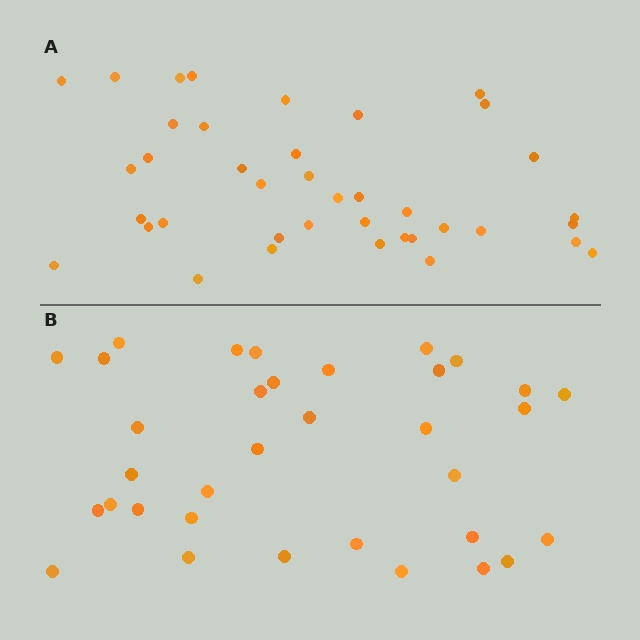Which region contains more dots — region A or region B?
Region A (the top region) has more dots.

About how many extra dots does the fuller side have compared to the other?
Region A has about 5 more dots than region B.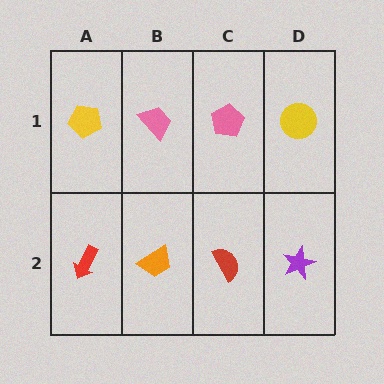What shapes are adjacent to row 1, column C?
A red semicircle (row 2, column C), a pink trapezoid (row 1, column B), a yellow circle (row 1, column D).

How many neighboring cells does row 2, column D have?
2.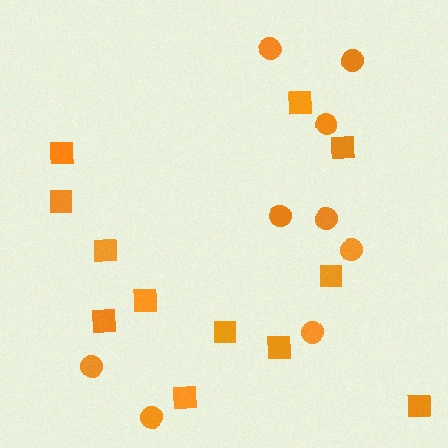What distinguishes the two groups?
There are 2 groups: one group of circles (9) and one group of squares (12).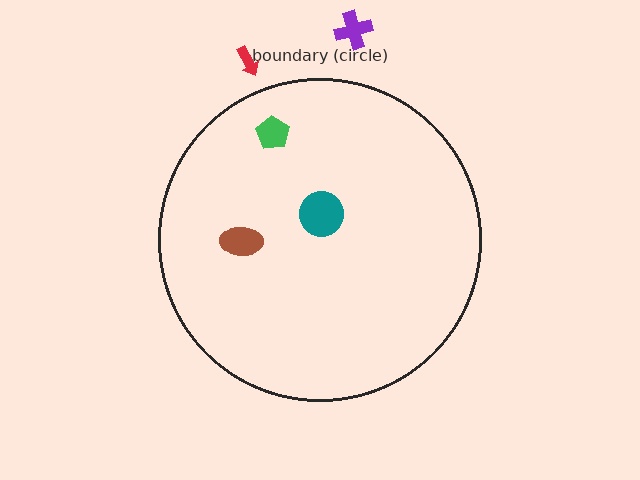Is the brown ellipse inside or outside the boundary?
Inside.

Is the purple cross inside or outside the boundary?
Outside.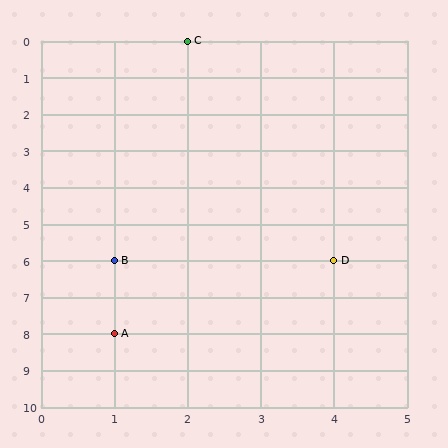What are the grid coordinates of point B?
Point B is at grid coordinates (1, 6).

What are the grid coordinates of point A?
Point A is at grid coordinates (1, 8).